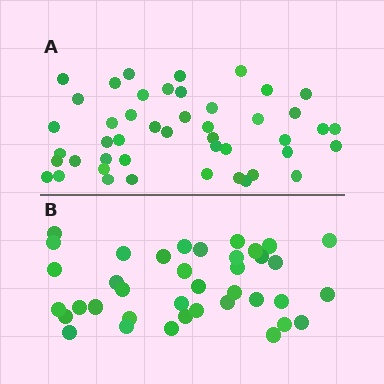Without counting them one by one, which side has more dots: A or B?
Region A (the top region) has more dots.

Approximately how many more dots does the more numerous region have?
Region A has roughly 8 or so more dots than region B.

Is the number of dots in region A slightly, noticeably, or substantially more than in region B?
Region A has only slightly more — the two regions are fairly close. The ratio is roughly 1.2 to 1.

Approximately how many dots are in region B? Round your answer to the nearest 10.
About 40 dots. (The exact count is 38, which rounds to 40.)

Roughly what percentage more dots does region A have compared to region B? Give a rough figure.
About 20% more.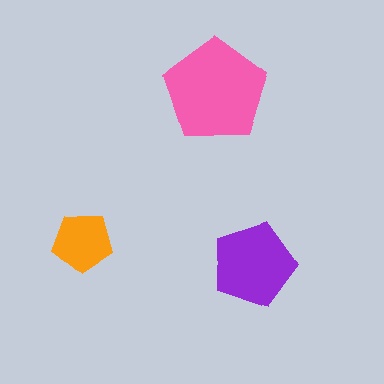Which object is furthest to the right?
The purple pentagon is rightmost.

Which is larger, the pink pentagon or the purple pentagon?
The pink one.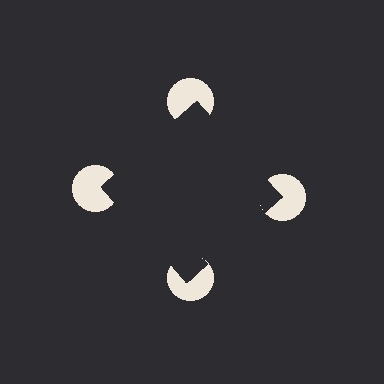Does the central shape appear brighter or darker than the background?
It typically appears slightly darker than the background, even though no actual brightness change is drawn.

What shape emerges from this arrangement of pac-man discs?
An illusory square — its edges are inferred from the aligned wedge cuts in the pac-man discs, not physically drawn.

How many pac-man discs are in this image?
There are 4 — one at each vertex of the illusory square.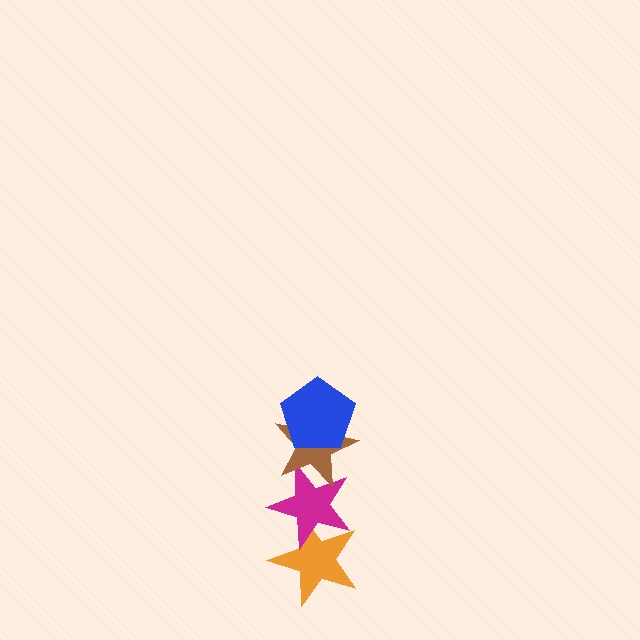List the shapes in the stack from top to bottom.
From top to bottom: the blue pentagon, the brown star, the magenta star, the orange star.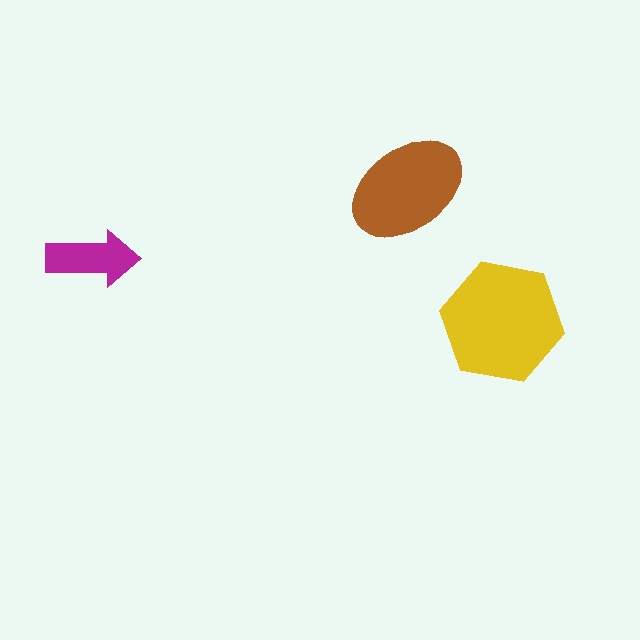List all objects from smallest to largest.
The magenta arrow, the brown ellipse, the yellow hexagon.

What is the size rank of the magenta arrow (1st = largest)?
3rd.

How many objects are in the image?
There are 3 objects in the image.